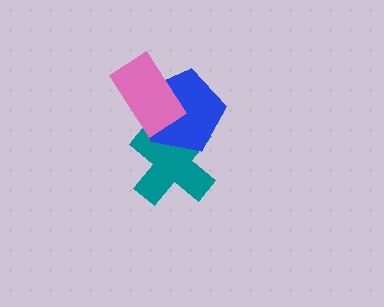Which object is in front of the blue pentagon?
The pink rectangle is in front of the blue pentagon.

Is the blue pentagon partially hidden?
Yes, it is partially covered by another shape.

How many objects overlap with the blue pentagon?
2 objects overlap with the blue pentagon.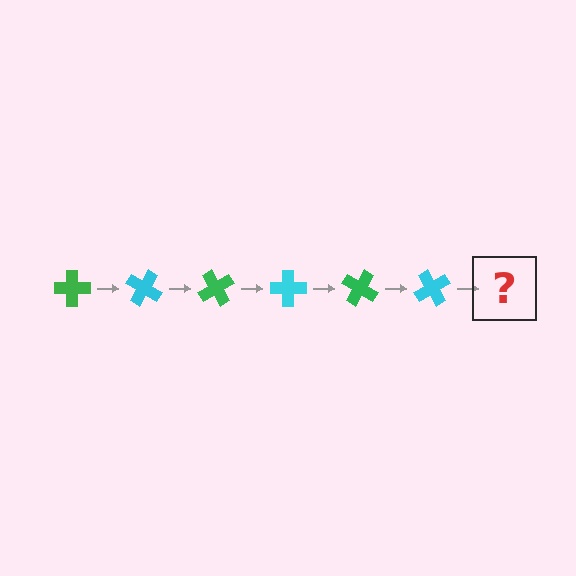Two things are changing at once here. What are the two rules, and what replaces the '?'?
The two rules are that it rotates 30 degrees each step and the color cycles through green and cyan. The '?' should be a green cross, rotated 180 degrees from the start.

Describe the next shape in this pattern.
It should be a green cross, rotated 180 degrees from the start.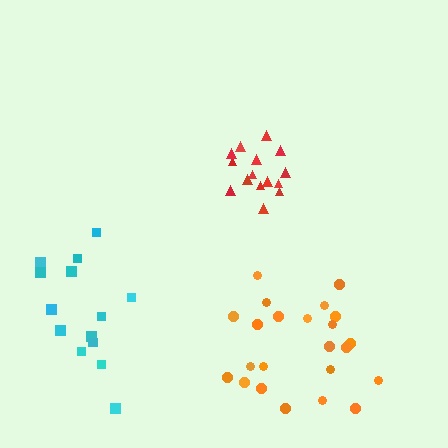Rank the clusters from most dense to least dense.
red, orange, cyan.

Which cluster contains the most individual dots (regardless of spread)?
Orange (23).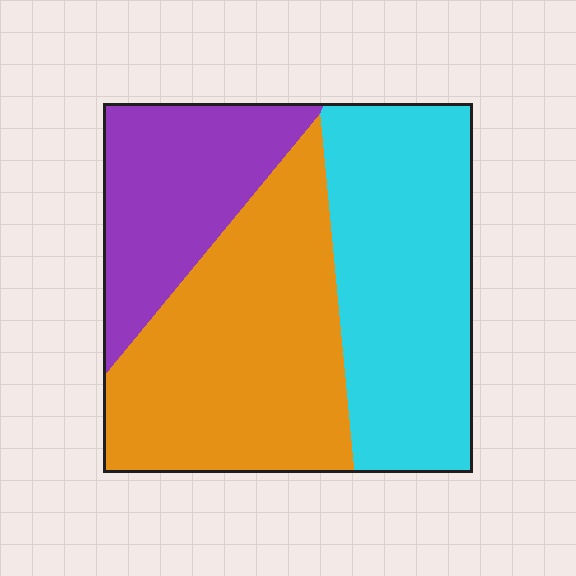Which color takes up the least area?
Purple, at roughly 25%.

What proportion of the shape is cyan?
Cyan takes up about three eighths (3/8) of the shape.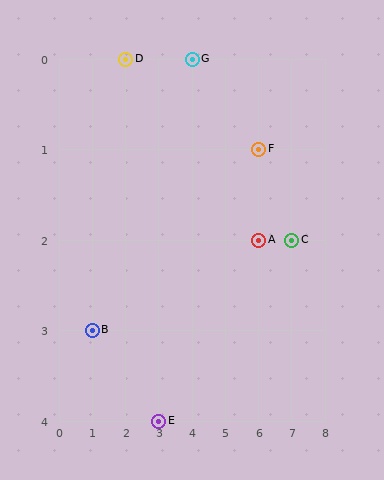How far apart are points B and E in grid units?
Points B and E are 2 columns and 1 row apart (about 2.2 grid units diagonally).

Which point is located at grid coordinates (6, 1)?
Point F is at (6, 1).